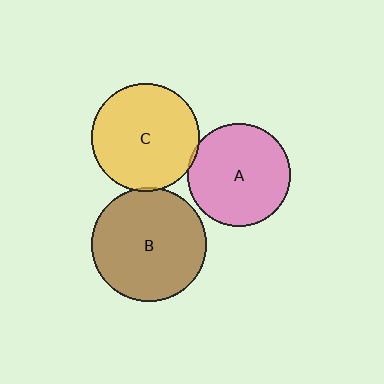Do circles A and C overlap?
Yes.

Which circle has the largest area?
Circle B (brown).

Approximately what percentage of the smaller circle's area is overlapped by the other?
Approximately 5%.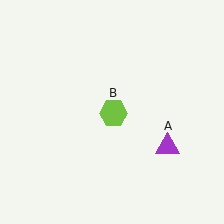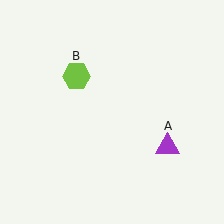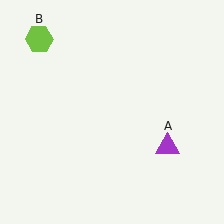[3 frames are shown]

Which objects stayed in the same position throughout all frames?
Purple triangle (object A) remained stationary.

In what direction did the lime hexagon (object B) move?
The lime hexagon (object B) moved up and to the left.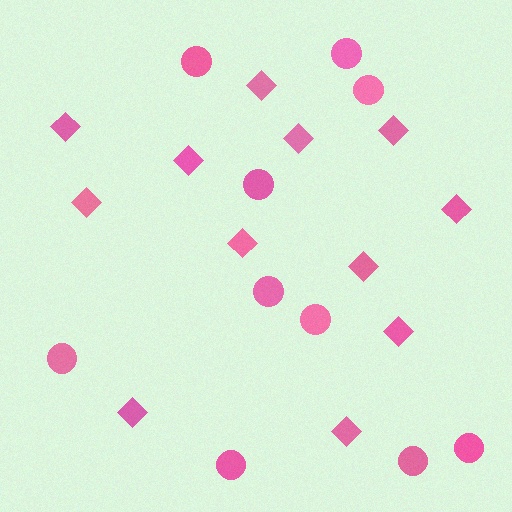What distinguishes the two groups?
There are 2 groups: one group of diamonds (12) and one group of circles (10).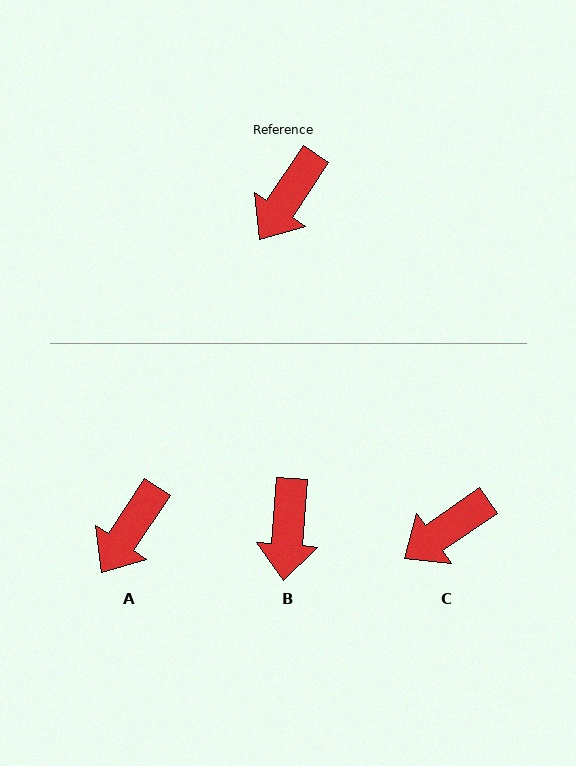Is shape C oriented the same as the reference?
No, it is off by about 22 degrees.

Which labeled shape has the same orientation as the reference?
A.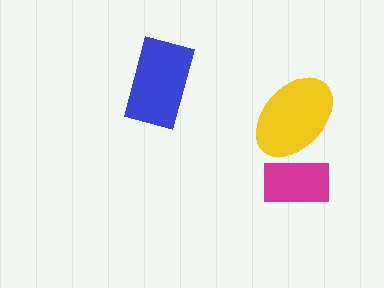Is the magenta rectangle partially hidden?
Yes, it is partially covered by another shape.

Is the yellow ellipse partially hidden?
No, no other shape covers it.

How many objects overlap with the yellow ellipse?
1 object overlaps with the yellow ellipse.